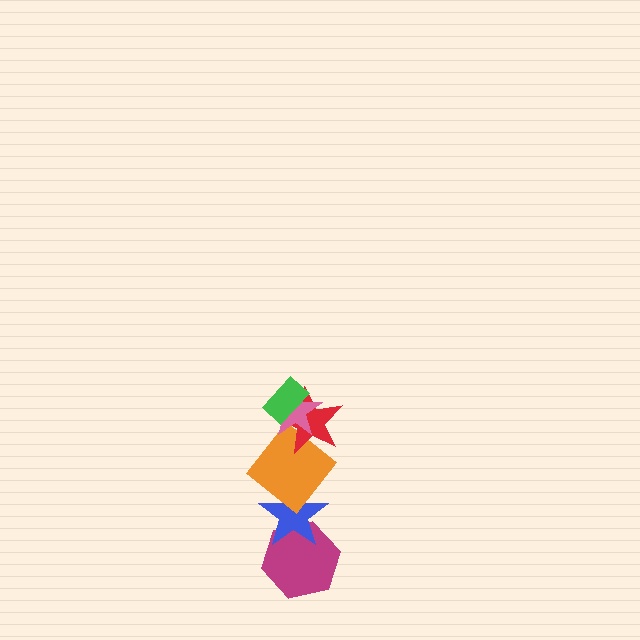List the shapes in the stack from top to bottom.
From top to bottom: the green rectangle, the pink star, the red star, the orange diamond, the blue star, the magenta hexagon.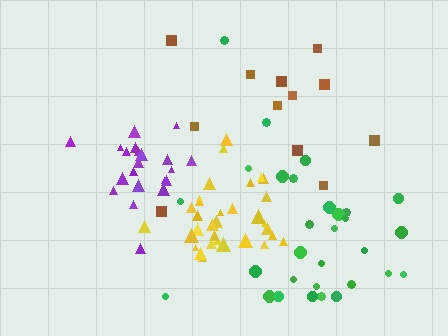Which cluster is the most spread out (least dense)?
Brown.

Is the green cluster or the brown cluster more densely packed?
Green.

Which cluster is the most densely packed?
Yellow.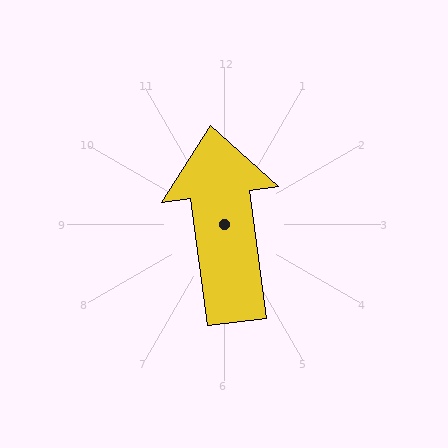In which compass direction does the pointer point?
North.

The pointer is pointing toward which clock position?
Roughly 12 o'clock.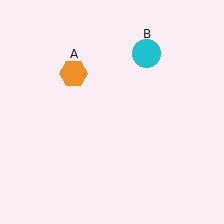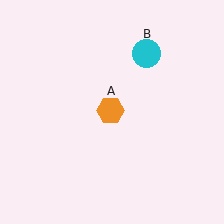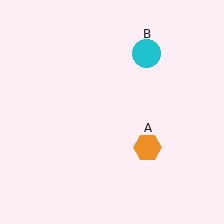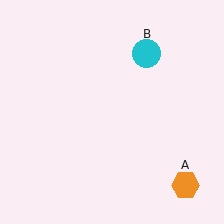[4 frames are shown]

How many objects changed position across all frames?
1 object changed position: orange hexagon (object A).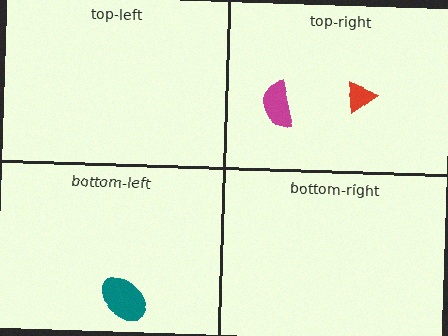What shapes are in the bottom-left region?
The teal ellipse.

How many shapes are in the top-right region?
2.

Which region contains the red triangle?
The top-right region.